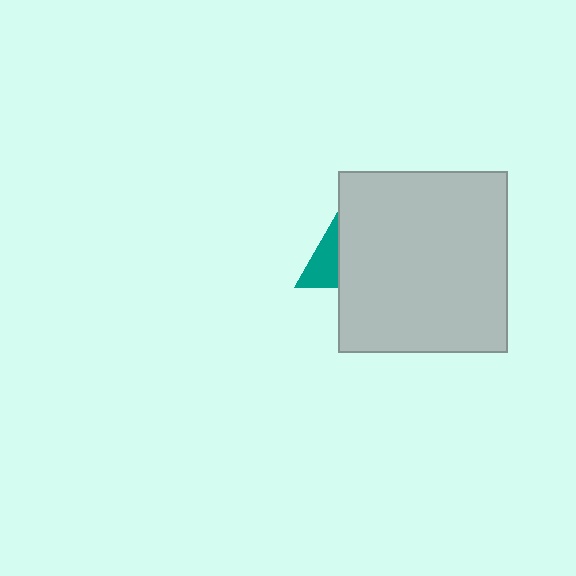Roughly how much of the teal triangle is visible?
A small part of it is visible (roughly 30%).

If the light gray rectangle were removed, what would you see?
You would see the complete teal triangle.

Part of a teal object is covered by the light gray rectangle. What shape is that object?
It is a triangle.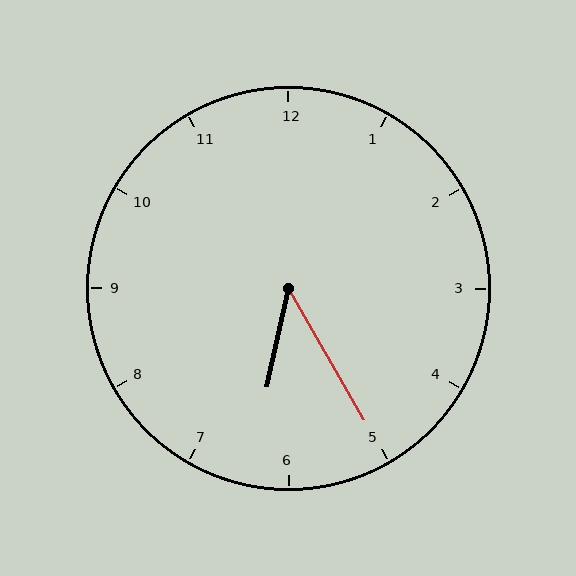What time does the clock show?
6:25.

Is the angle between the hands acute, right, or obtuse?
It is acute.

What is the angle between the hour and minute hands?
Approximately 42 degrees.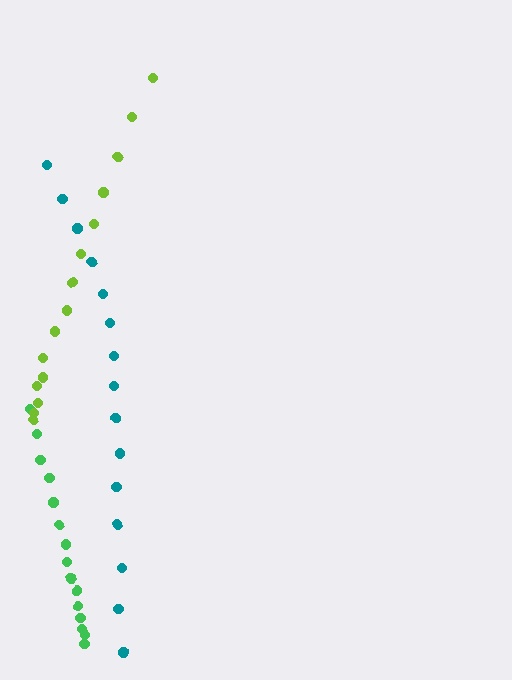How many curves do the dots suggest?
There are 3 distinct paths.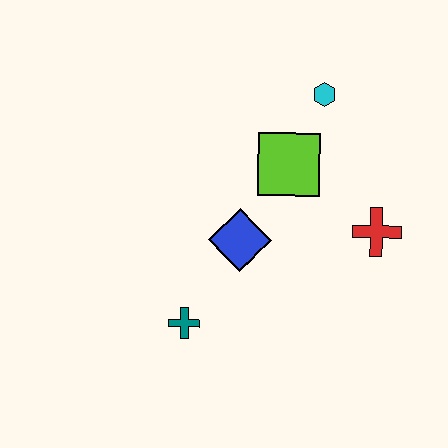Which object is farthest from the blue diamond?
The cyan hexagon is farthest from the blue diamond.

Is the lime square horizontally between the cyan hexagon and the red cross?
No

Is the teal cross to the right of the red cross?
No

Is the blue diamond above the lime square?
No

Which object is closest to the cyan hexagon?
The lime square is closest to the cyan hexagon.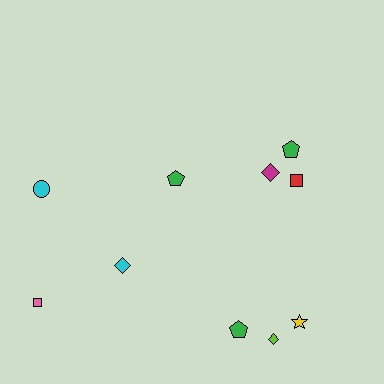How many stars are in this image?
There is 1 star.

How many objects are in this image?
There are 10 objects.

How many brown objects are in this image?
There are no brown objects.